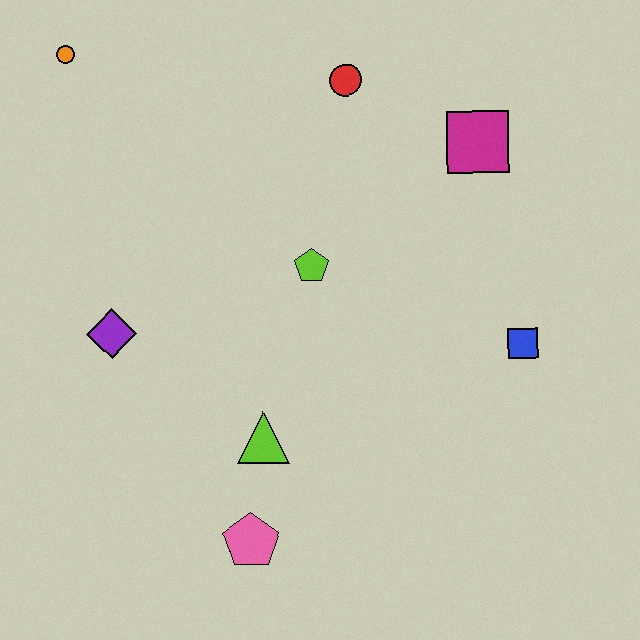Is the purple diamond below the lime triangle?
No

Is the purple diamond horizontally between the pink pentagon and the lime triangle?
No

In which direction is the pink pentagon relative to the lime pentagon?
The pink pentagon is below the lime pentagon.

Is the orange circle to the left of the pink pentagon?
Yes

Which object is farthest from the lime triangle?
The orange circle is farthest from the lime triangle.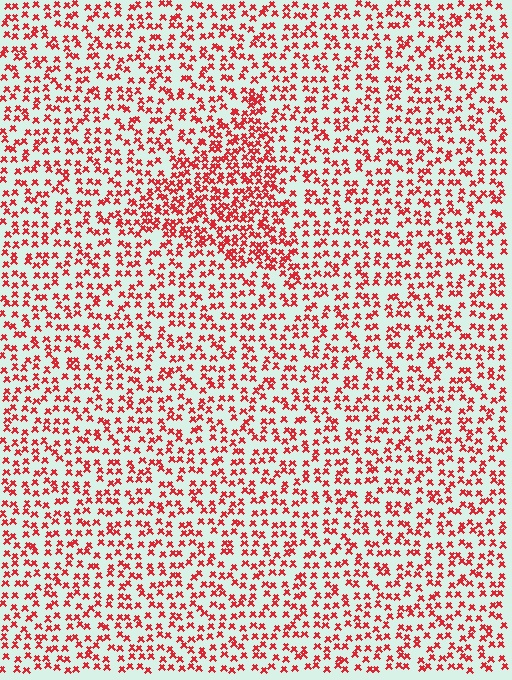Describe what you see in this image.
The image contains small red elements arranged at two different densities. A triangle-shaped region is visible where the elements are more densely packed than the surrounding area.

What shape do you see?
I see a triangle.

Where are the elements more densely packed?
The elements are more densely packed inside the triangle boundary.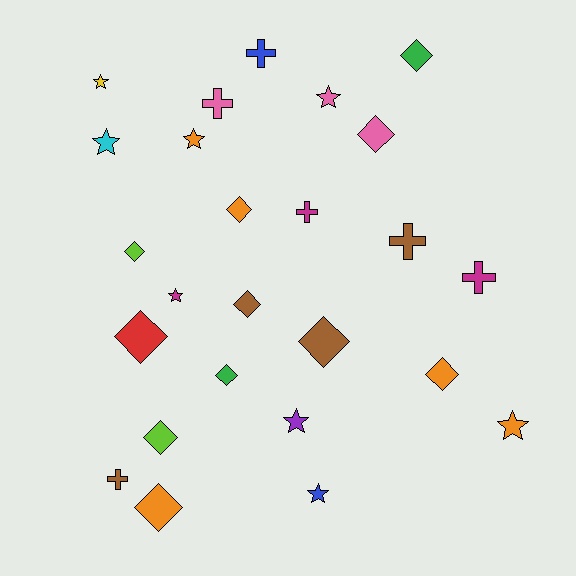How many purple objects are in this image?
There is 1 purple object.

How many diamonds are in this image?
There are 11 diamonds.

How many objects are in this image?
There are 25 objects.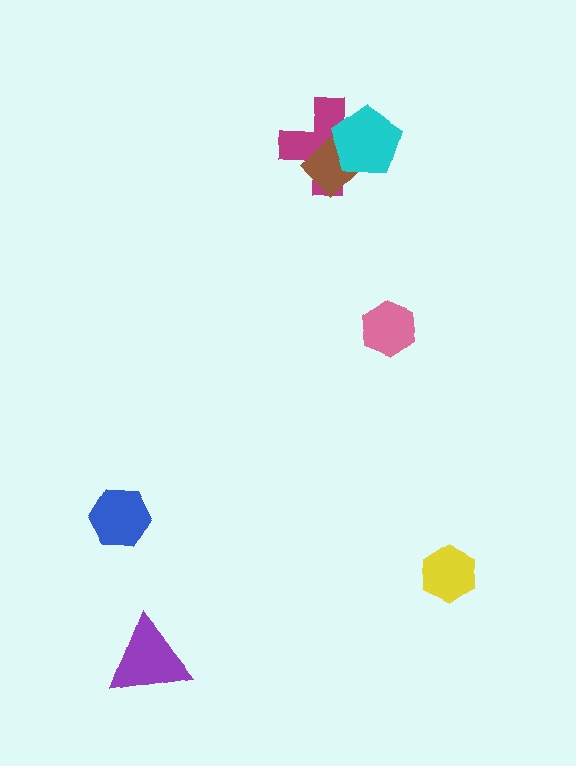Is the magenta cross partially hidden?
Yes, it is partially covered by another shape.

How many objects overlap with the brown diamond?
2 objects overlap with the brown diamond.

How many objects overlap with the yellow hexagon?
0 objects overlap with the yellow hexagon.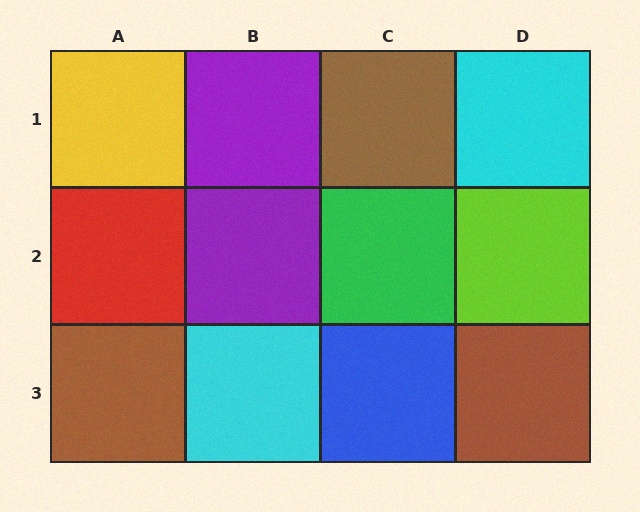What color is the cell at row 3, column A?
Brown.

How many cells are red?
1 cell is red.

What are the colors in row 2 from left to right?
Red, purple, green, lime.